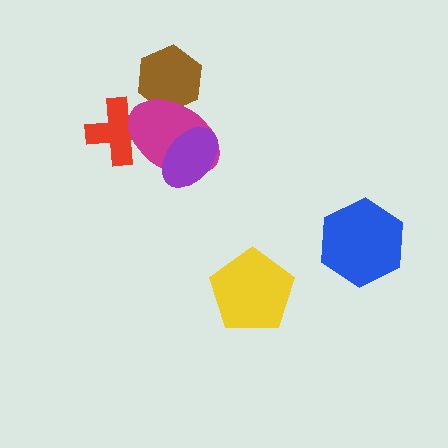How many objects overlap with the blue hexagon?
0 objects overlap with the blue hexagon.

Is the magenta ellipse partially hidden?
Yes, it is partially covered by another shape.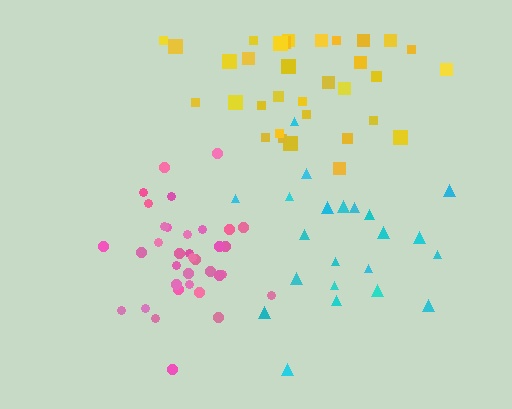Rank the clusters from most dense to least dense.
pink, yellow, cyan.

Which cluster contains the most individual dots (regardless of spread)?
Pink (35).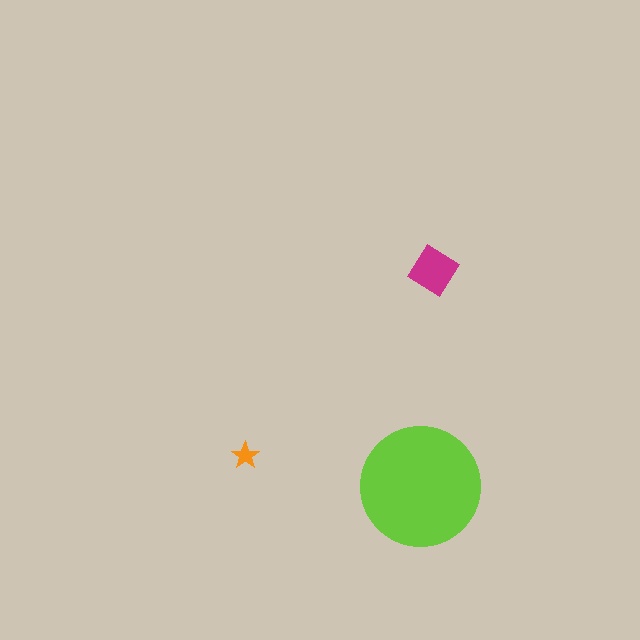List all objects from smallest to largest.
The orange star, the magenta diamond, the lime circle.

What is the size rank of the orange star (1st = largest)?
3rd.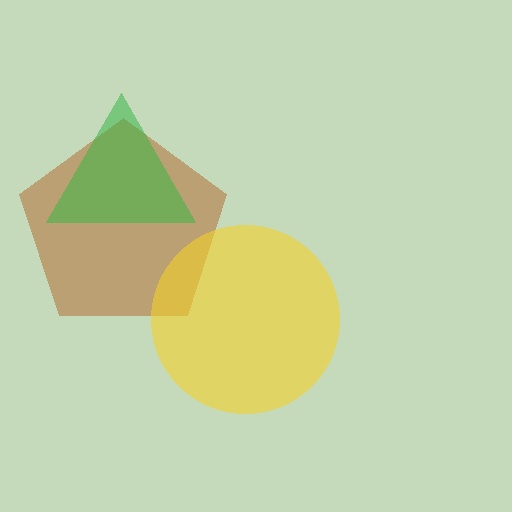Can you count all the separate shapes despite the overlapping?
Yes, there are 3 separate shapes.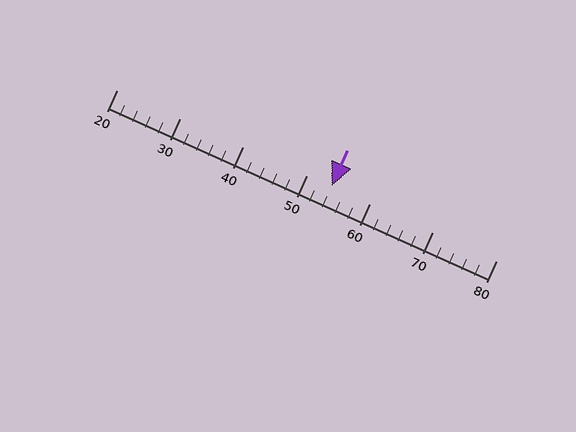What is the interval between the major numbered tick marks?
The major tick marks are spaced 10 units apart.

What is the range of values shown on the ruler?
The ruler shows values from 20 to 80.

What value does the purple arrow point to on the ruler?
The purple arrow points to approximately 54.